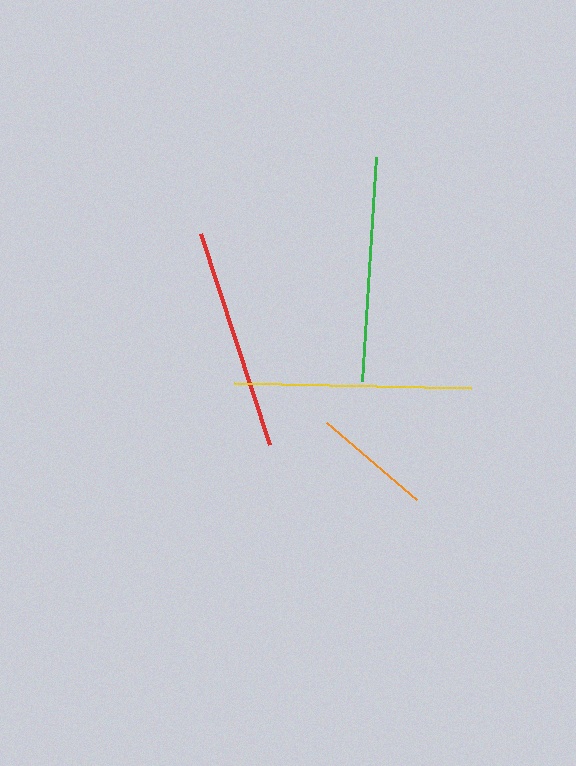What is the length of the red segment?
The red segment is approximately 222 pixels long.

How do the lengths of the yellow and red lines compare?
The yellow and red lines are approximately the same length.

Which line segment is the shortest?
The orange line is the shortest at approximately 119 pixels.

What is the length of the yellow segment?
The yellow segment is approximately 237 pixels long.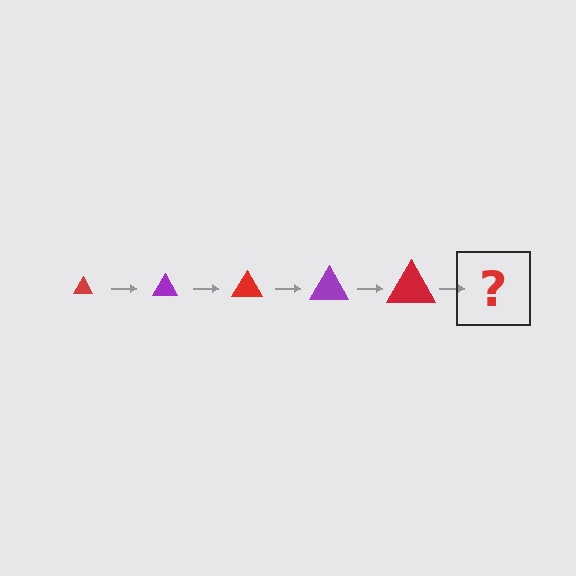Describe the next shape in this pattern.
It should be a purple triangle, larger than the previous one.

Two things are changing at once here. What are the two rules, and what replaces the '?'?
The two rules are that the triangle grows larger each step and the color cycles through red and purple. The '?' should be a purple triangle, larger than the previous one.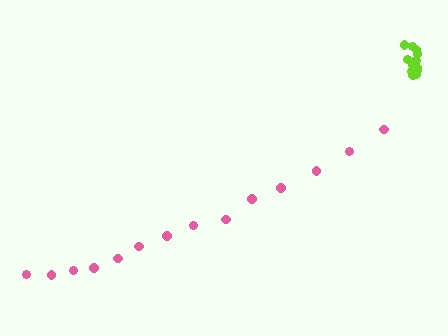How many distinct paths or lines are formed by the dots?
There are 2 distinct paths.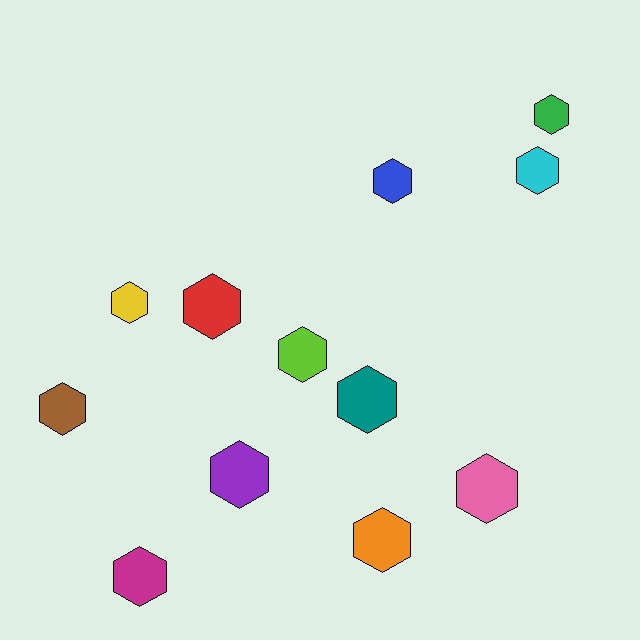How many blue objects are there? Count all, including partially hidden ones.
There is 1 blue object.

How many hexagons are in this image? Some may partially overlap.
There are 12 hexagons.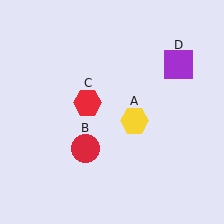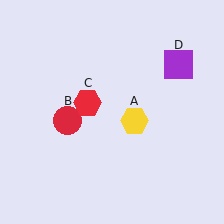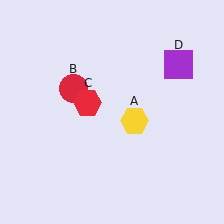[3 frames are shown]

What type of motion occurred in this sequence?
The red circle (object B) rotated clockwise around the center of the scene.